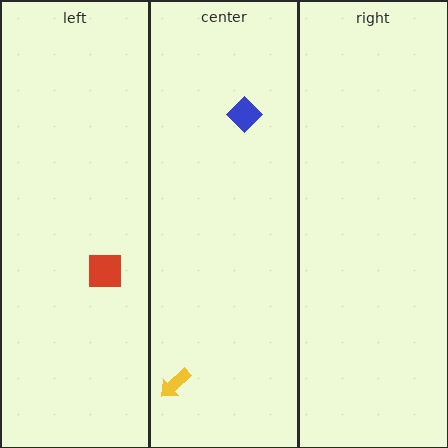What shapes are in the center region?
The yellow arrow, the blue diamond.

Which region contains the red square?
The left region.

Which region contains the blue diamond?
The center region.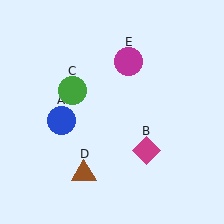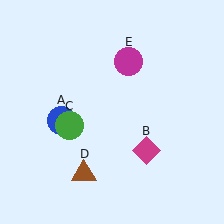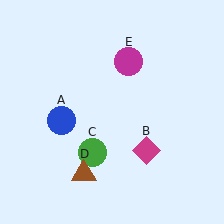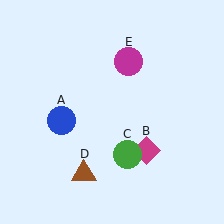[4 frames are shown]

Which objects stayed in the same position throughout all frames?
Blue circle (object A) and magenta diamond (object B) and brown triangle (object D) and magenta circle (object E) remained stationary.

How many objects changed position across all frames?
1 object changed position: green circle (object C).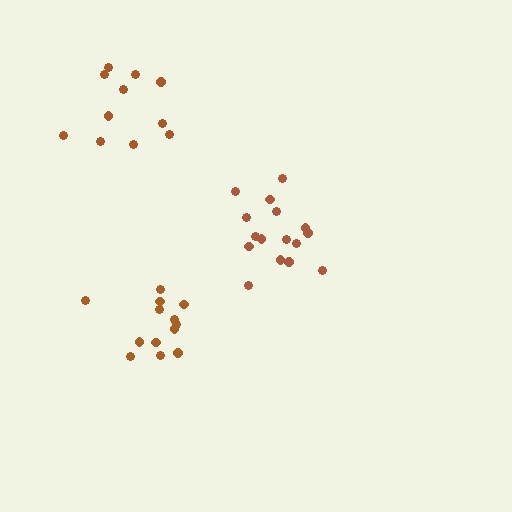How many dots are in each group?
Group 1: 16 dots, Group 2: 11 dots, Group 3: 13 dots (40 total).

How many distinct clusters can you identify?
There are 3 distinct clusters.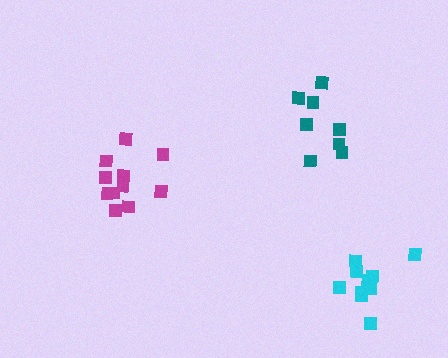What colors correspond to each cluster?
The clusters are colored: teal, cyan, magenta.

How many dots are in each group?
Group 1: 8 dots, Group 2: 10 dots, Group 3: 11 dots (29 total).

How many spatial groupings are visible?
There are 3 spatial groupings.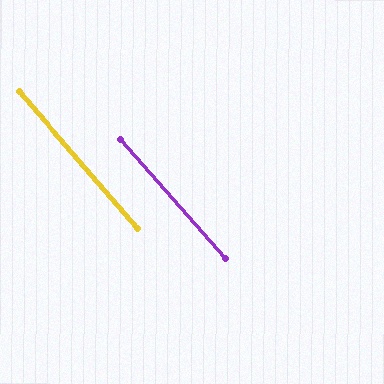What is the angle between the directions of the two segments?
Approximately 0 degrees.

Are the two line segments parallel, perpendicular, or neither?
Parallel — their directions differ by only 0.1°.